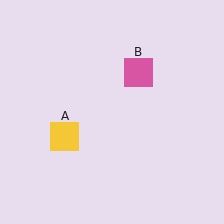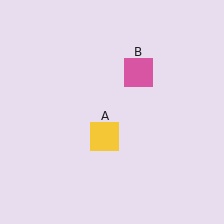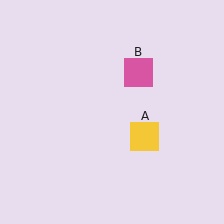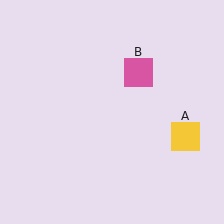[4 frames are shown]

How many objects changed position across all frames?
1 object changed position: yellow square (object A).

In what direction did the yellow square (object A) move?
The yellow square (object A) moved right.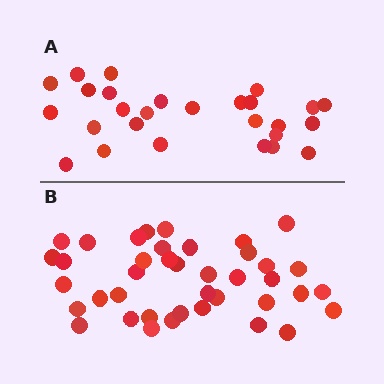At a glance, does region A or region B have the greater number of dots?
Region B (the bottom region) has more dots.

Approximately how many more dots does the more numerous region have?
Region B has approximately 15 more dots than region A.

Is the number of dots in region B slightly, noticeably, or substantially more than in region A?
Region B has substantially more. The ratio is roughly 1.5 to 1.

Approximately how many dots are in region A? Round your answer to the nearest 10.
About 30 dots. (The exact count is 27, which rounds to 30.)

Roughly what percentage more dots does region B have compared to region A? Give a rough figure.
About 50% more.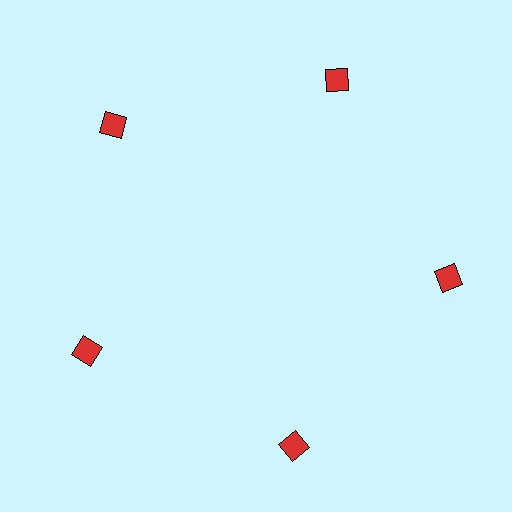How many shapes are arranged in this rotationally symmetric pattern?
There are 5 shapes, arranged in 5 groups of 1.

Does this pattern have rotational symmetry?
Yes, this pattern has 5-fold rotational symmetry. It looks the same after rotating 72 degrees around the center.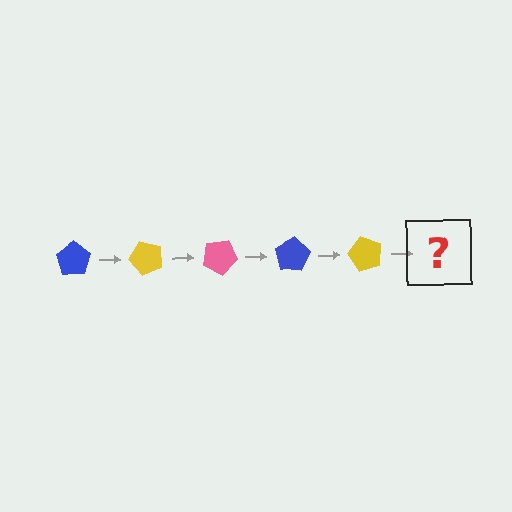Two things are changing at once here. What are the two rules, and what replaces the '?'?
The two rules are that it rotates 50 degrees each step and the color cycles through blue, yellow, and pink. The '?' should be a pink pentagon, rotated 250 degrees from the start.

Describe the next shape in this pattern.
It should be a pink pentagon, rotated 250 degrees from the start.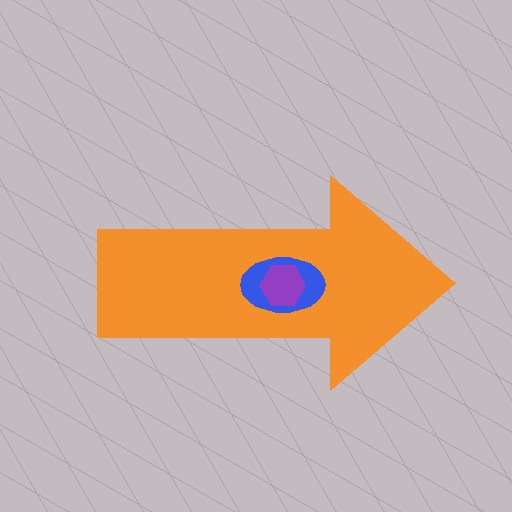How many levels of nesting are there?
3.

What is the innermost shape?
The purple hexagon.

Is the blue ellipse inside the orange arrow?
Yes.